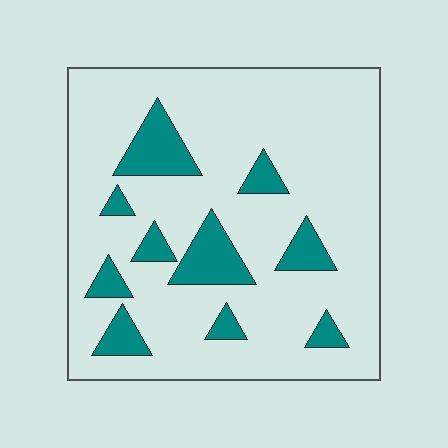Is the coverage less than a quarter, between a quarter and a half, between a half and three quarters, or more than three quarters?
Less than a quarter.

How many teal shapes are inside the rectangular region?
10.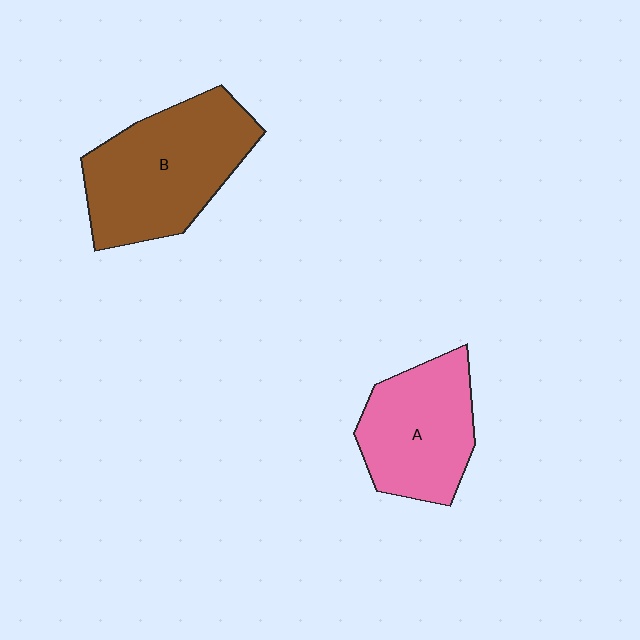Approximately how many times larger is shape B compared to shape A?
Approximately 1.3 times.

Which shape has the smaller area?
Shape A (pink).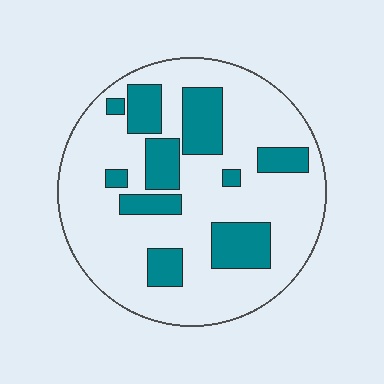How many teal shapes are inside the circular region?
10.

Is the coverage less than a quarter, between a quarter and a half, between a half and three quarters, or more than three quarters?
Between a quarter and a half.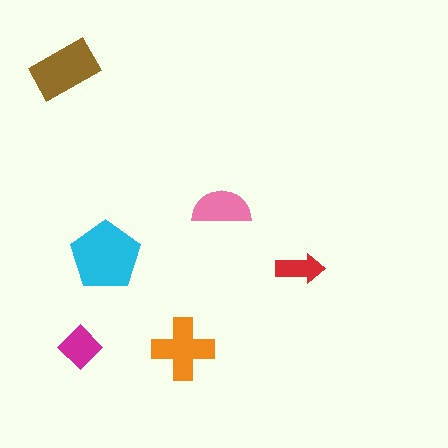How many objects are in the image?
There are 6 objects in the image.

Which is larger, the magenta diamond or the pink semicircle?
The pink semicircle.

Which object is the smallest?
The red arrow.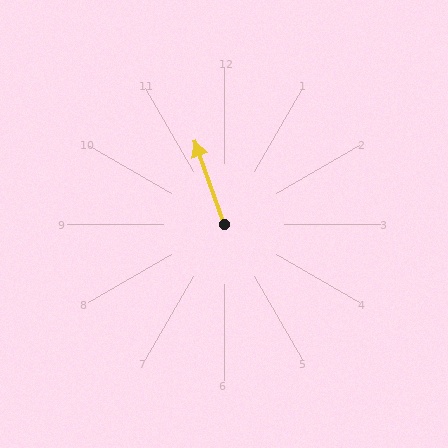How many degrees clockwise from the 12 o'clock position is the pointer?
Approximately 340 degrees.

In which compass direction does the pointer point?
North.